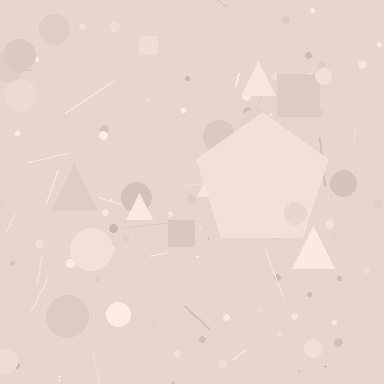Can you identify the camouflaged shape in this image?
The camouflaged shape is a pentagon.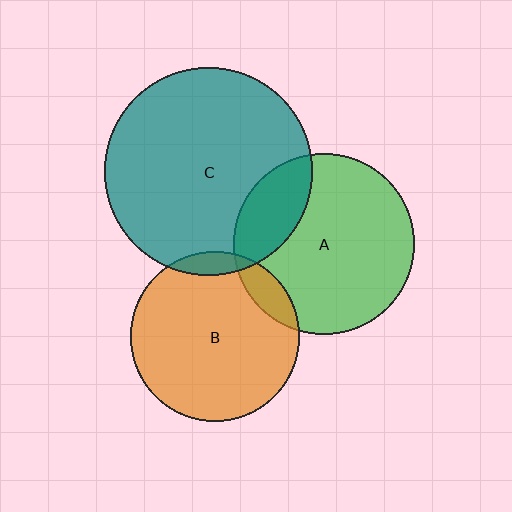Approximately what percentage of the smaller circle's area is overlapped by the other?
Approximately 5%.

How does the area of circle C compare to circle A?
Approximately 1.3 times.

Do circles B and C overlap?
Yes.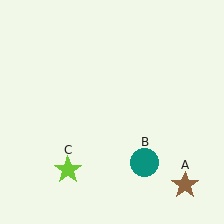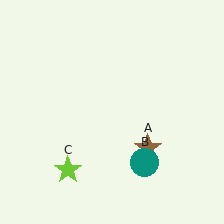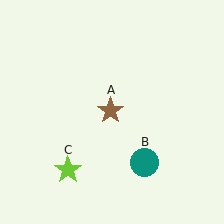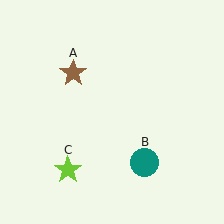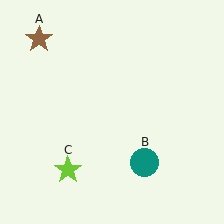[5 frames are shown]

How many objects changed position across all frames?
1 object changed position: brown star (object A).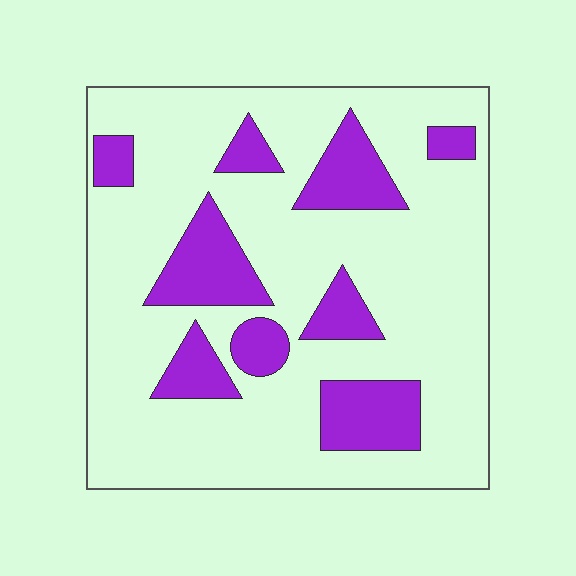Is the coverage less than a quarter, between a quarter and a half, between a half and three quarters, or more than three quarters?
Less than a quarter.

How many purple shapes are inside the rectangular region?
9.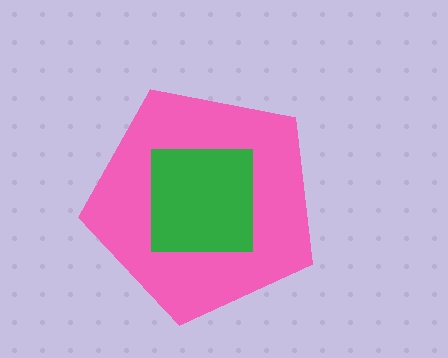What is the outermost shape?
The pink pentagon.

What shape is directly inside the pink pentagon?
The green square.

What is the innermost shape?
The green square.